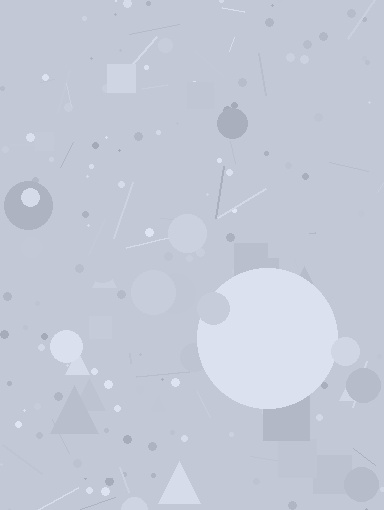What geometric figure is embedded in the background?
A circle is embedded in the background.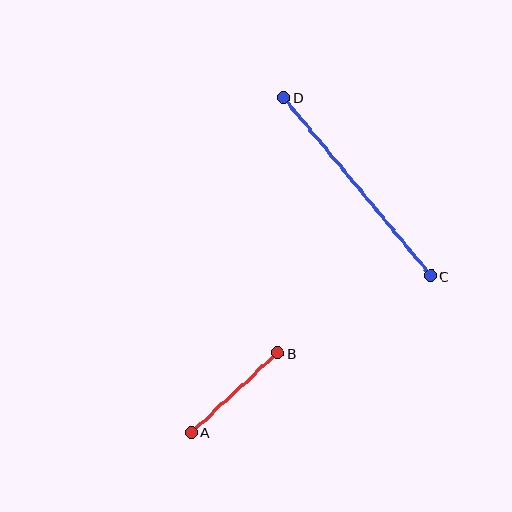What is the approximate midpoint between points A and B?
The midpoint is at approximately (234, 393) pixels.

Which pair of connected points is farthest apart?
Points C and D are farthest apart.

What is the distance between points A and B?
The distance is approximately 118 pixels.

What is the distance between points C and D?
The distance is approximately 230 pixels.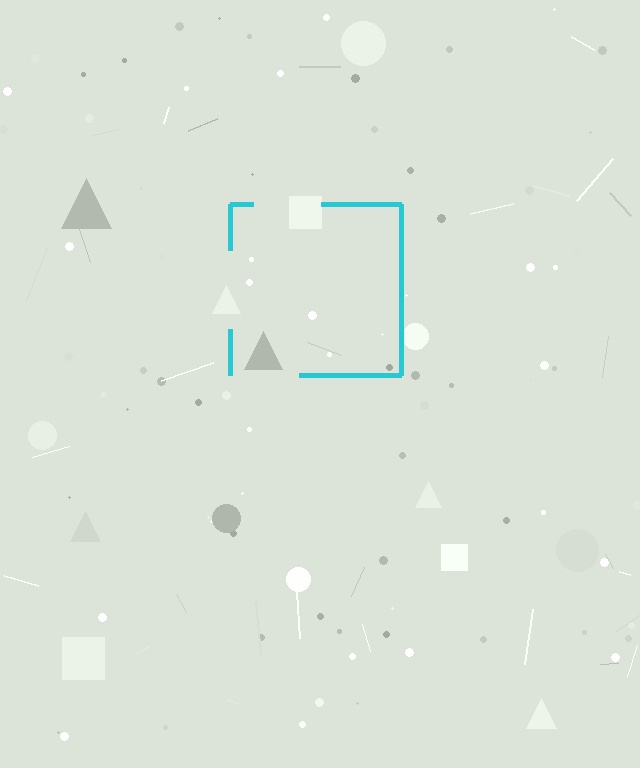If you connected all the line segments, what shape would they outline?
They would outline a square.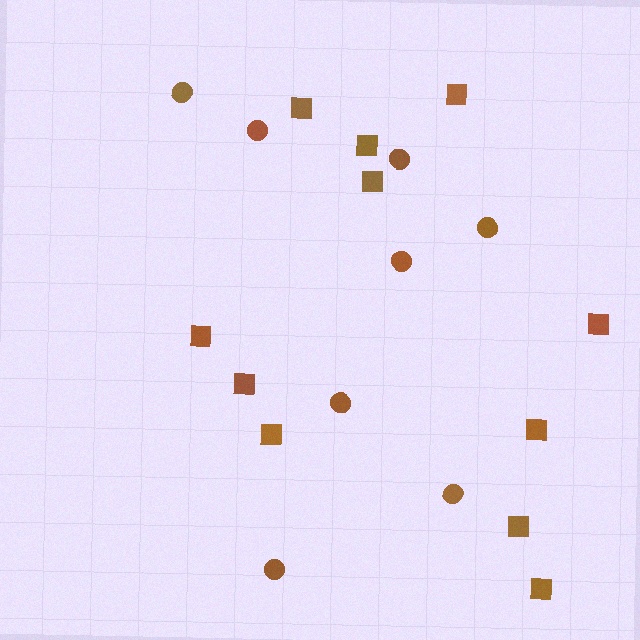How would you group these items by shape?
There are 2 groups: one group of circles (8) and one group of squares (11).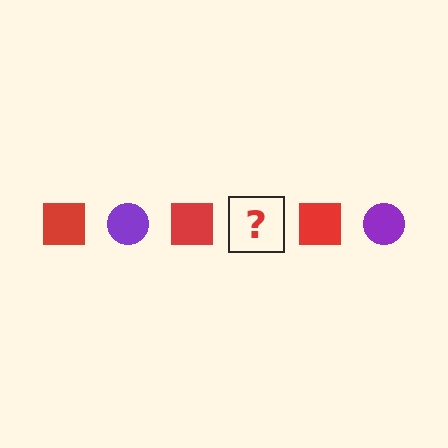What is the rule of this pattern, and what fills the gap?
The rule is that the pattern alternates between red square and purple circle. The gap should be filled with a purple circle.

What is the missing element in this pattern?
The missing element is a purple circle.